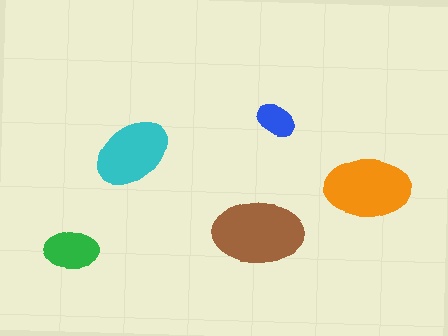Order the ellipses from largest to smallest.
the brown one, the orange one, the cyan one, the green one, the blue one.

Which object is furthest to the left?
The green ellipse is leftmost.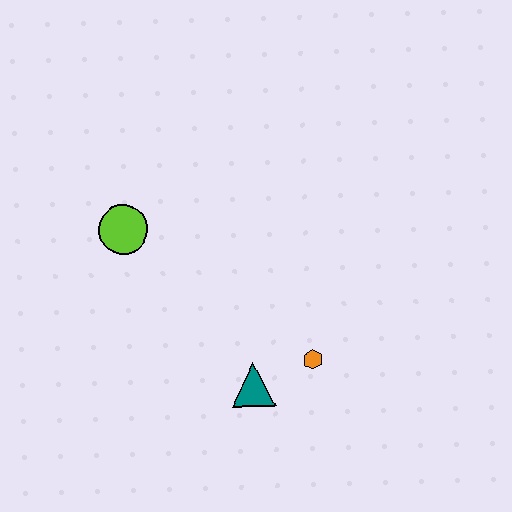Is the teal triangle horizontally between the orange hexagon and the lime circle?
Yes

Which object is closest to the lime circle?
The teal triangle is closest to the lime circle.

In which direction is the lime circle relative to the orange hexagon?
The lime circle is to the left of the orange hexagon.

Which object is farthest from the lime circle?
The orange hexagon is farthest from the lime circle.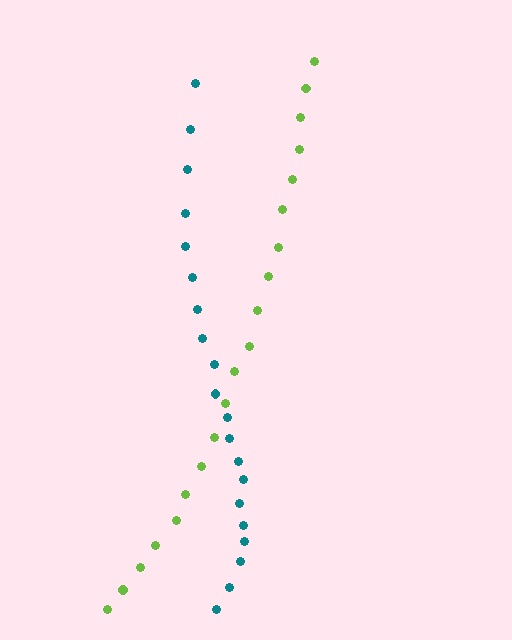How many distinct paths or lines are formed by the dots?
There are 2 distinct paths.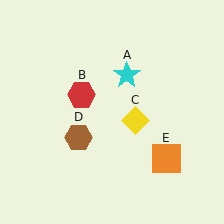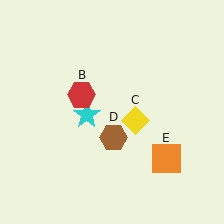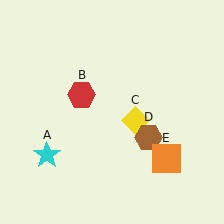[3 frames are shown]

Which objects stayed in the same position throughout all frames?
Red hexagon (object B) and yellow diamond (object C) and orange square (object E) remained stationary.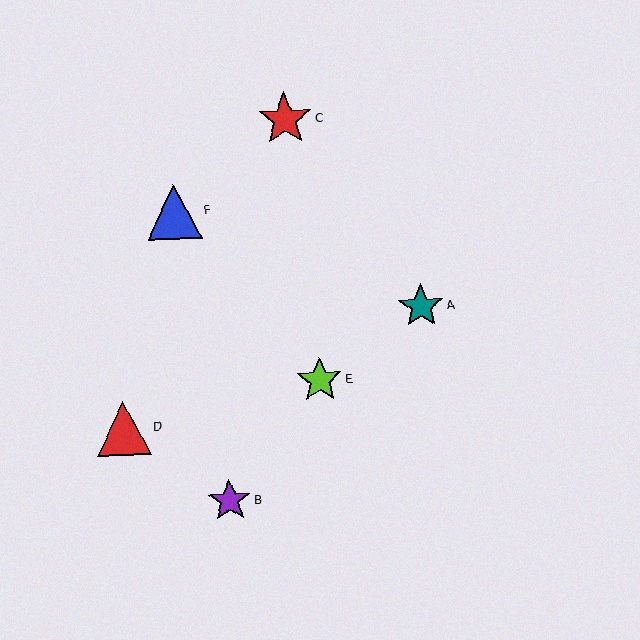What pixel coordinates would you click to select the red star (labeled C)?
Click at (285, 119) to select the red star C.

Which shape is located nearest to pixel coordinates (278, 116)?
The red star (labeled C) at (285, 119) is nearest to that location.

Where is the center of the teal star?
The center of the teal star is at (421, 306).